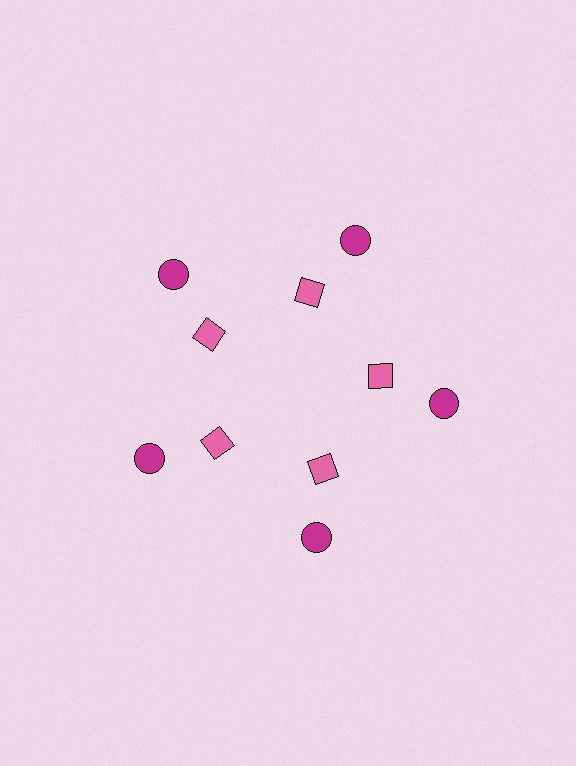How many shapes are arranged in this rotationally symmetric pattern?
There are 10 shapes, arranged in 5 groups of 2.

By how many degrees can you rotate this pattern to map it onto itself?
The pattern maps onto itself every 72 degrees of rotation.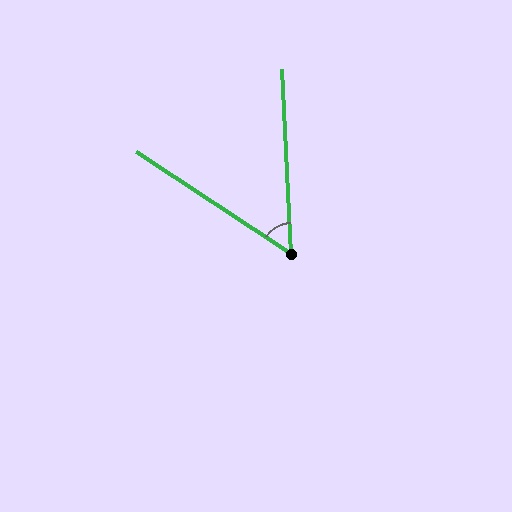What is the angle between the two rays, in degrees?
Approximately 54 degrees.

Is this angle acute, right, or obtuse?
It is acute.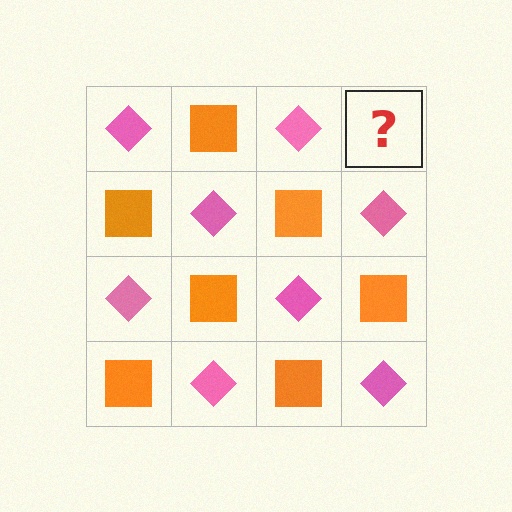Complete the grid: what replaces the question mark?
The question mark should be replaced with an orange square.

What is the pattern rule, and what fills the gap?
The rule is that it alternates pink diamond and orange square in a checkerboard pattern. The gap should be filled with an orange square.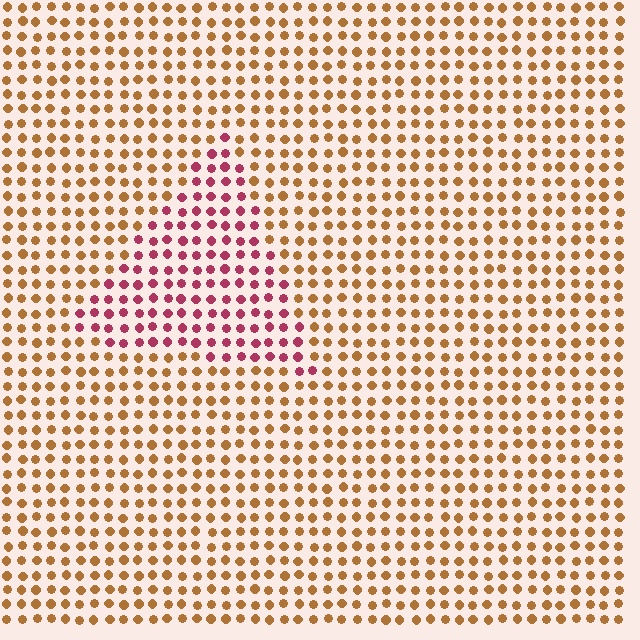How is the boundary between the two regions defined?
The boundary is defined purely by a slight shift in hue (about 52 degrees). Spacing, size, and orientation are identical on both sides.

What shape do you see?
I see a triangle.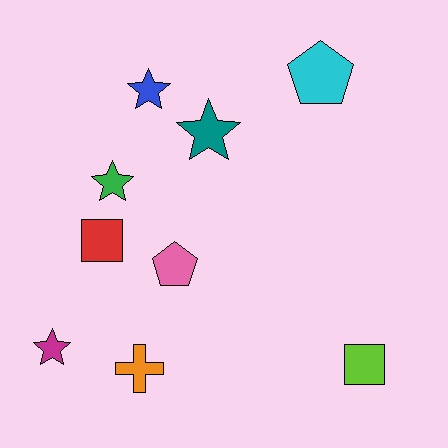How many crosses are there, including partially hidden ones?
There is 1 cross.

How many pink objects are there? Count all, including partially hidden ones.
There is 1 pink object.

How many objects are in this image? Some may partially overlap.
There are 9 objects.